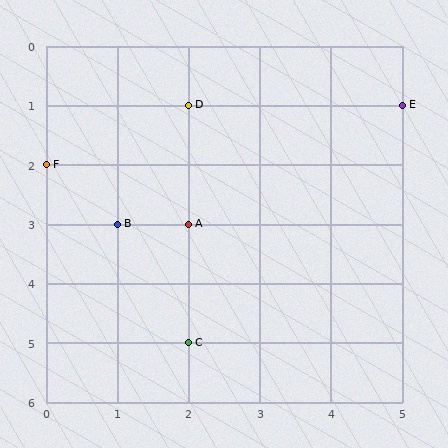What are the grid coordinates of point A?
Point A is at grid coordinates (2, 3).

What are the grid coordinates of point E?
Point E is at grid coordinates (5, 1).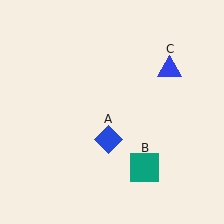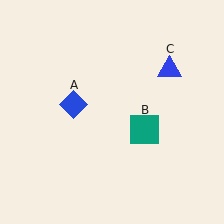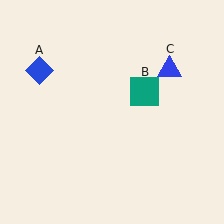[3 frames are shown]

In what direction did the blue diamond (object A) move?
The blue diamond (object A) moved up and to the left.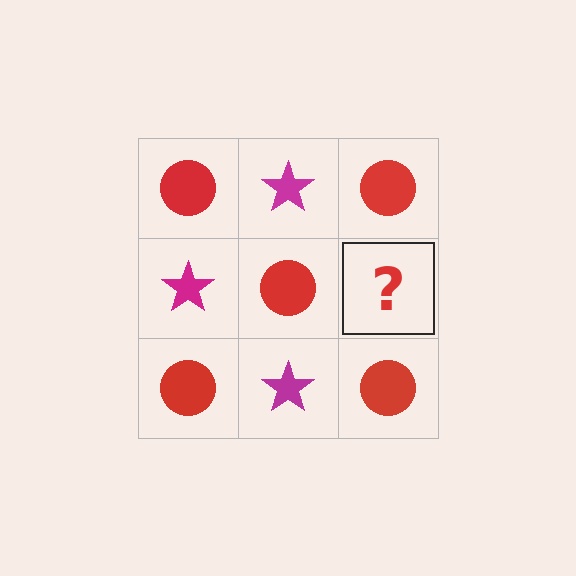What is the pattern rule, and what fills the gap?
The rule is that it alternates red circle and magenta star in a checkerboard pattern. The gap should be filled with a magenta star.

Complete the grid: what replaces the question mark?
The question mark should be replaced with a magenta star.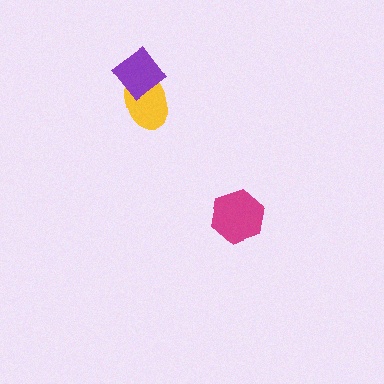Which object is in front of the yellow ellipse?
The purple diamond is in front of the yellow ellipse.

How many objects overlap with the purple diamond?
1 object overlaps with the purple diamond.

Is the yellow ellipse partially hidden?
Yes, it is partially covered by another shape.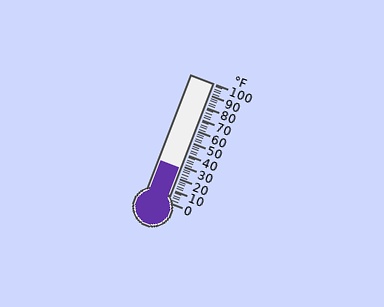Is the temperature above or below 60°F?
The temperature is below 60°F.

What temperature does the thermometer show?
The thermometer shows approximately 28°F.